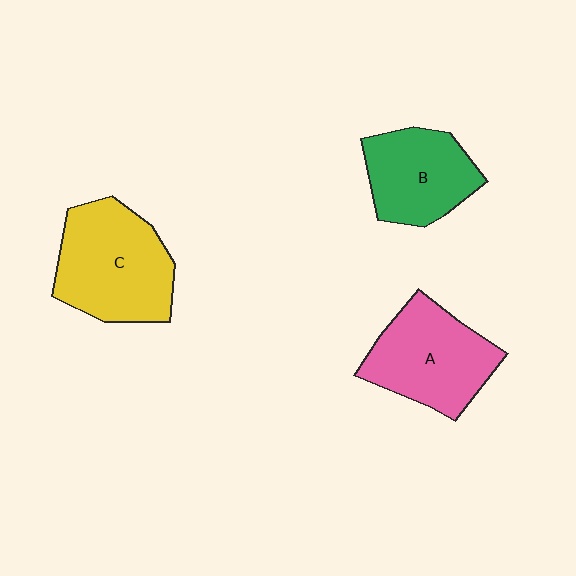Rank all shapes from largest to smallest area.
From largest to smallest: C (yellow), A (pink), B (green).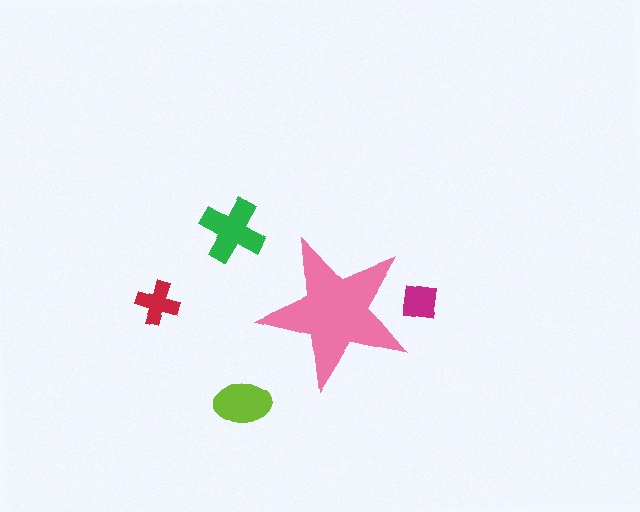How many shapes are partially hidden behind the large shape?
1 shape is partially hidden.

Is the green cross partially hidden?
No, the green cross is fully visible.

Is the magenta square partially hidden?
Yes, the magenta square is partially hidden behind the pink star.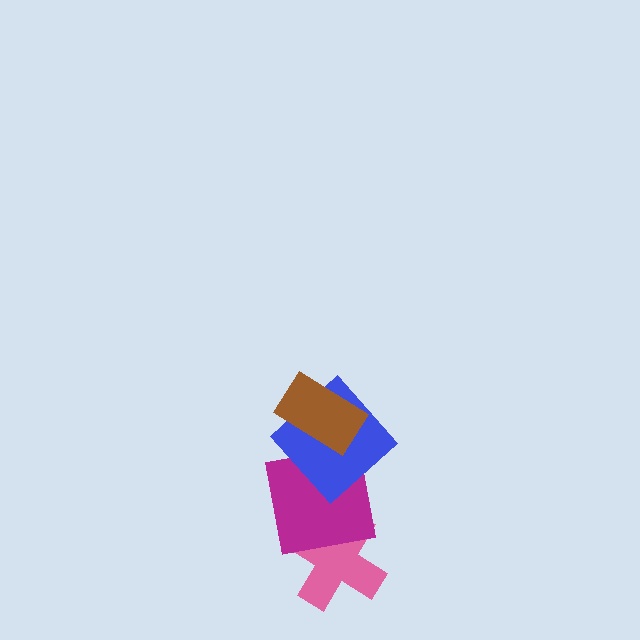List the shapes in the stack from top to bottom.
From top to bottom: the brown rectangle, the blue diamond, the magenta square, the pink cross.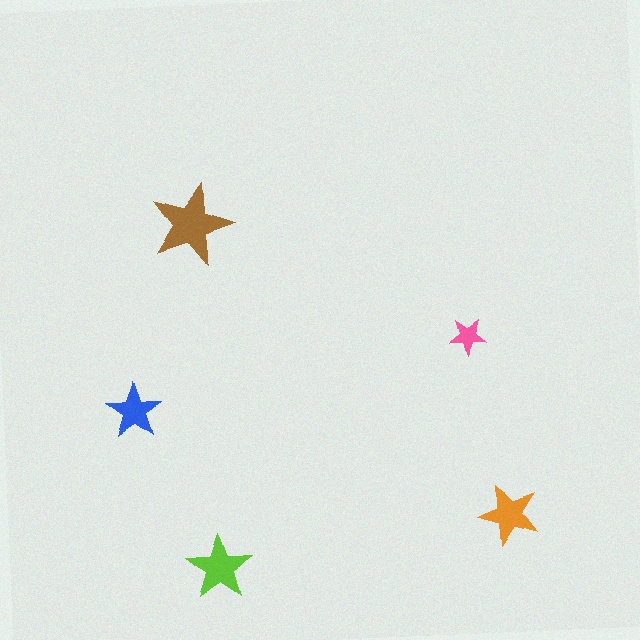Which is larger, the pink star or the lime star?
The lime one.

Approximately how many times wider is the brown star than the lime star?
About 1.5 times wider.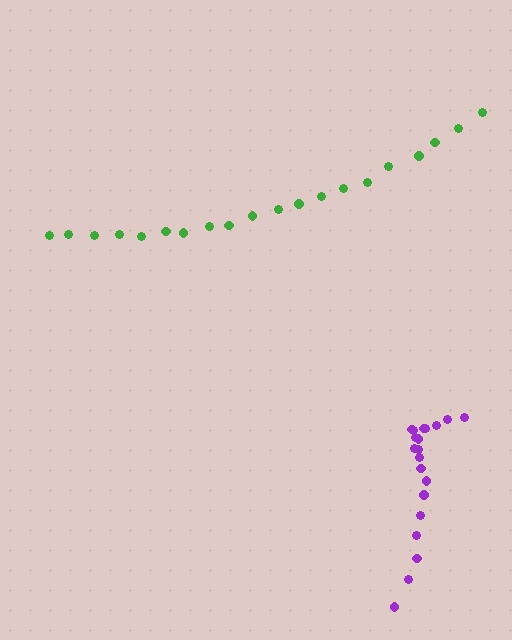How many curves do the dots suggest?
There are 2 distinct paths.